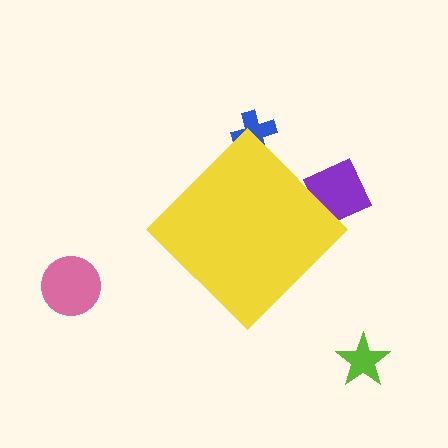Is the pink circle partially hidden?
No, the pink circle is fully visible.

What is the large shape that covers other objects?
A yellow diamond.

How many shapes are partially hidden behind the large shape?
2 shapes are partially hidden.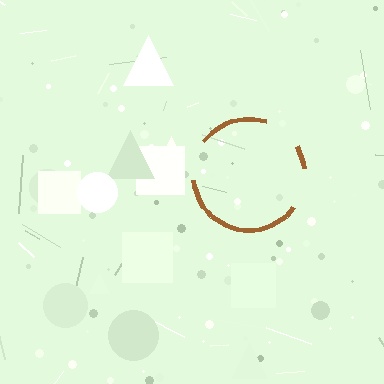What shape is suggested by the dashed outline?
The dashed outline suggests a circle.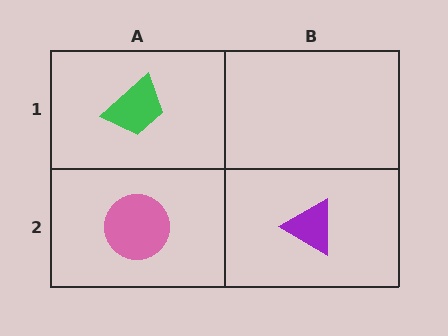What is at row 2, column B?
A purple triangle.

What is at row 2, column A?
A pink circle.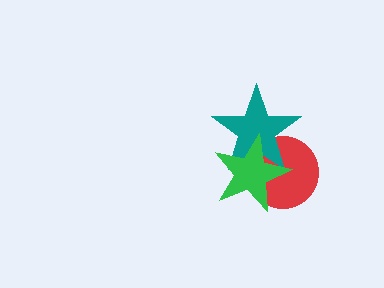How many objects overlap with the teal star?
2 objects overlap with the teal star.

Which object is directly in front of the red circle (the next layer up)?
The teal star is directly in front of the red circle.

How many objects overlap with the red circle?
2 objects overlap with the red circle.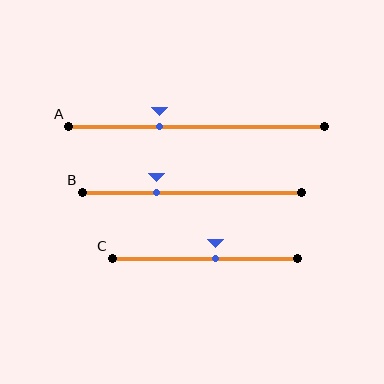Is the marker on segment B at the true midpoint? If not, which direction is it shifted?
No, the marker on segment B is shifted to the left by about 16% of the segment length.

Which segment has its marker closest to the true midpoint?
Segment C has its marker closest to the true midpoint.